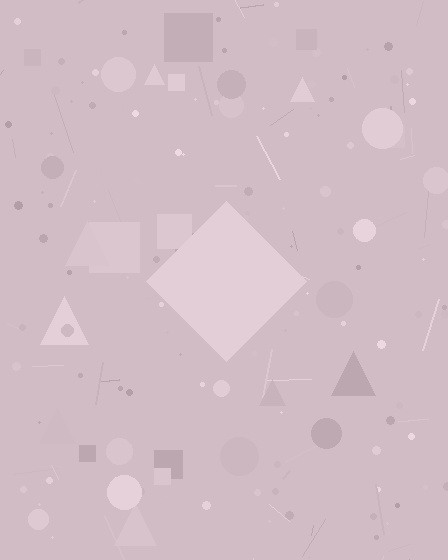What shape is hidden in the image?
A diamond is hidden in the image.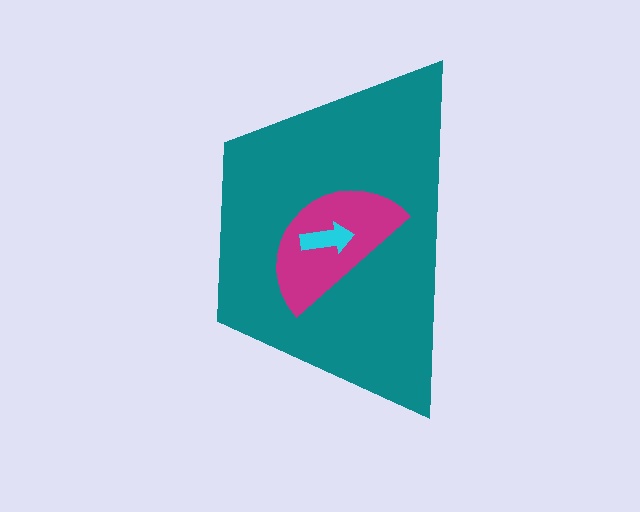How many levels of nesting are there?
3.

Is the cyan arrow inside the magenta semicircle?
Yes.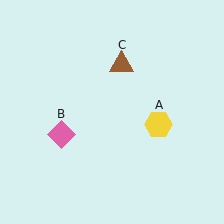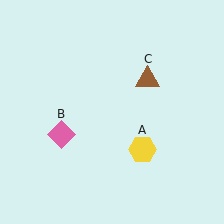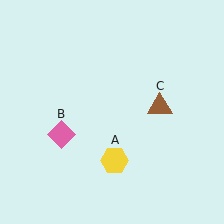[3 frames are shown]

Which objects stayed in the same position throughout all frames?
Pink diamond (object B) remained stationary.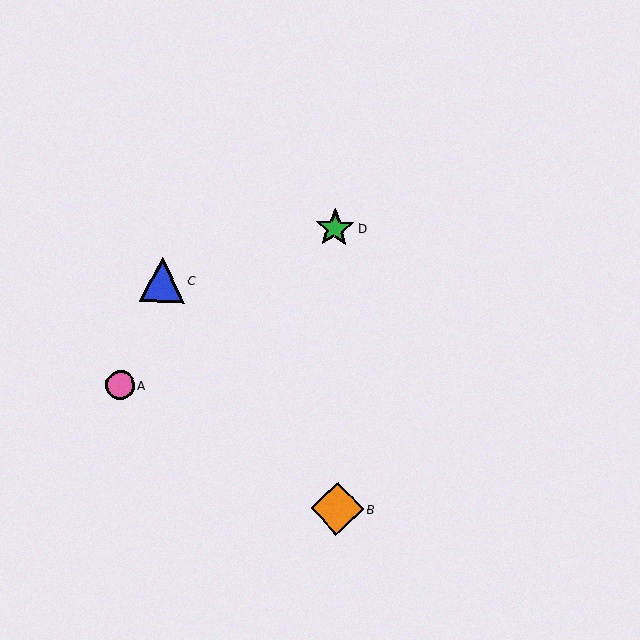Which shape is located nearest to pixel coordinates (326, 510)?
The orange diamond (labeled B) at (337, 509) is nearest to that location.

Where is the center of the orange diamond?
The center of the orange diamond is at (337, 509).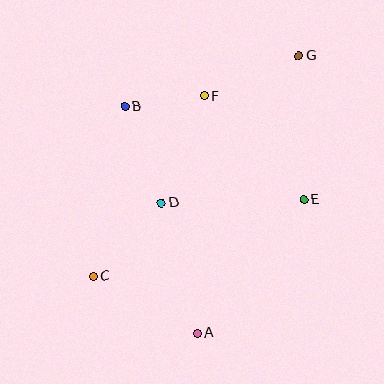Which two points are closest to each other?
Points B and F are closest to each other.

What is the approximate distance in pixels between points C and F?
The distance between C and F is approximately 212 pixels.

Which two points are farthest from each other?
Points C and G are farthest from each other.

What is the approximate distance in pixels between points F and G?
The distance between F and G is approximately 103 pixels.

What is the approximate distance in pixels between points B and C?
The distance between B and C is approximately 173 pixels.